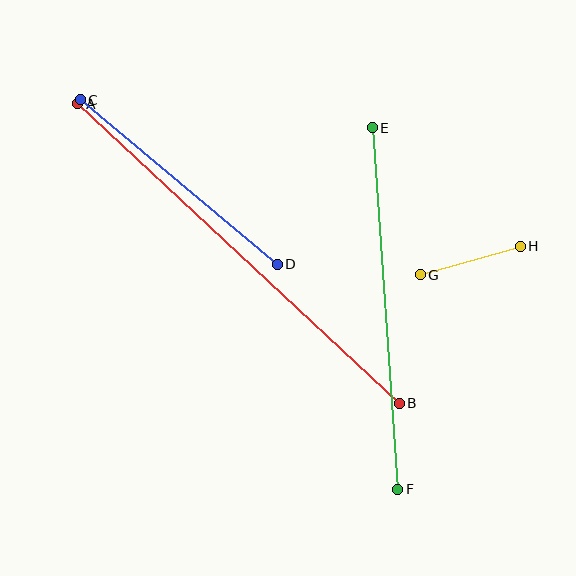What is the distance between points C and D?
The distance is approximately 257 pixels.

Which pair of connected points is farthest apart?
Points A and B are farthest apart.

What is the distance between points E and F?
The distance is approximately 363 pixels.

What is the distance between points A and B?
The distance is approximately 440 pixels.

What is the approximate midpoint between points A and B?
The midpoint is at approximately (239, 254) pixels.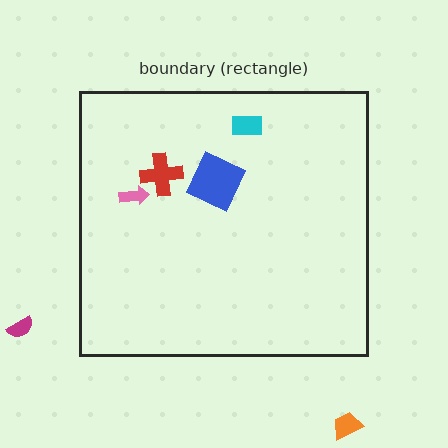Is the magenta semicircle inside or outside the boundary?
Outside.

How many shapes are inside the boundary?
4 inside, 2 outside.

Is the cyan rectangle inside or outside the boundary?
Inside.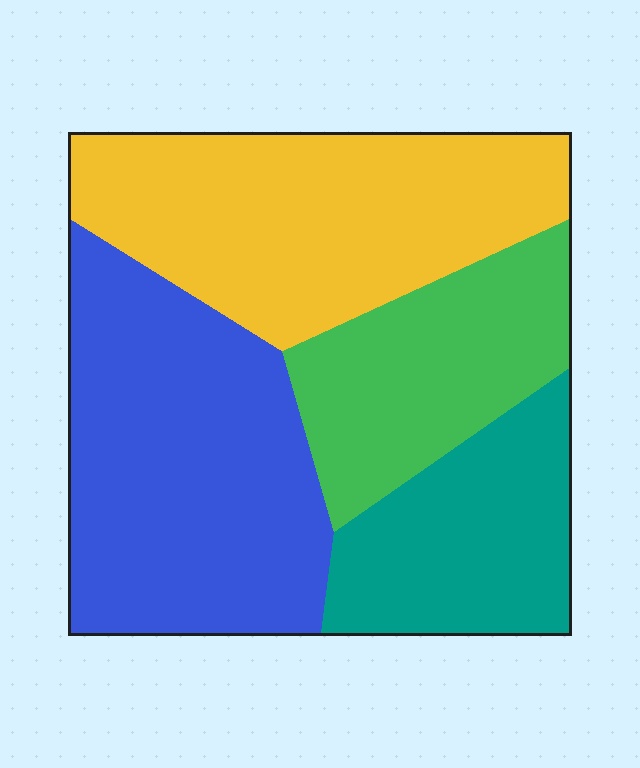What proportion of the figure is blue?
Blue covers around 35% of the figure.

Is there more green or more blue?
Blue.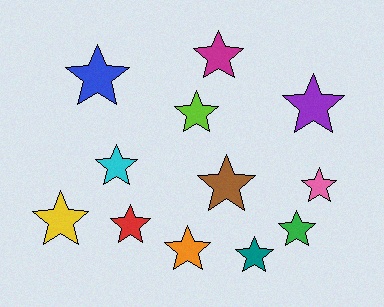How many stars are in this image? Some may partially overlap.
There are 12 stars.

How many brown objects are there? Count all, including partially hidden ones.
There is 1 brown object.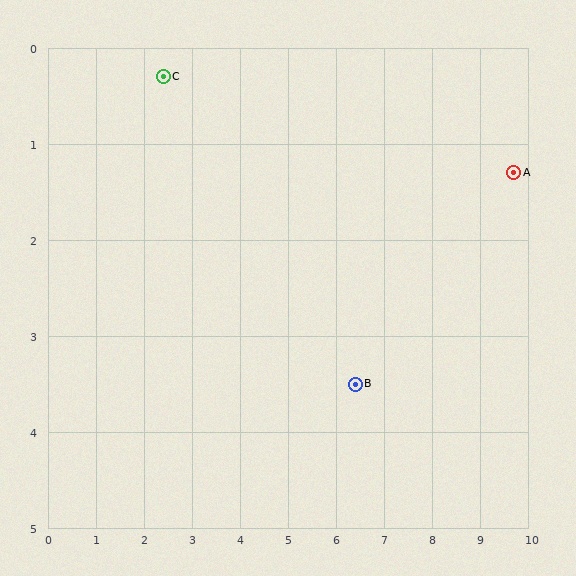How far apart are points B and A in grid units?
Points B and A are about 4.0 grid units apart.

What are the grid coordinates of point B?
Point B is at approximately (6.4, 3.5).